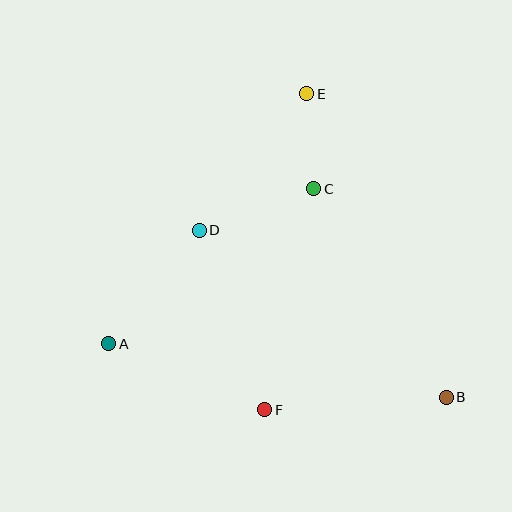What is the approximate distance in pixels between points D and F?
The distance between D and F is approximately 191 pixels.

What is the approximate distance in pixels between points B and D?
The distance between B and D is approximately 298 pixels.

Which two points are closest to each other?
Points C and E are closest to each other.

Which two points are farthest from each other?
Points A and B are farthest from each other.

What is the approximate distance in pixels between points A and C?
The distance between A and C is approximately 257 pixels.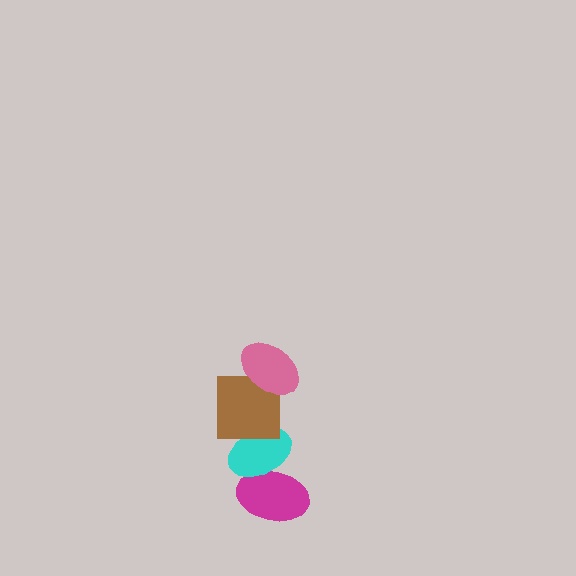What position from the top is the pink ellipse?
The pink ellipse is 1st from the top.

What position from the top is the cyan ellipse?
The cyan ellipse is 3rd from the top.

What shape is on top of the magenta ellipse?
The cyan ellipse is on top of the magenta ellipse.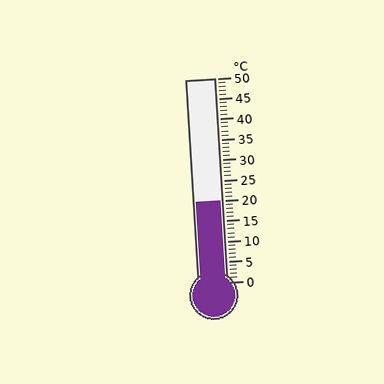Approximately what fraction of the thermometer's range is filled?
The thermometer is filled to approximately 40% of its range.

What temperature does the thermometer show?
The thermometer shows approximately 20°C.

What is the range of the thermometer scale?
The thermometer scale ranges from 0°C to 50°C.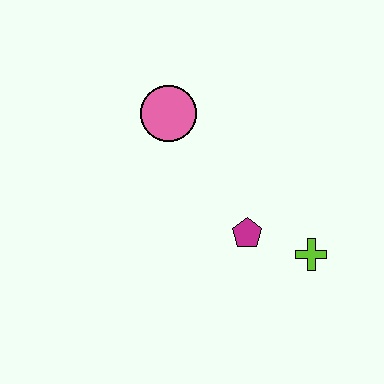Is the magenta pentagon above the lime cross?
Yes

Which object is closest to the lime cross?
The magenta pentagon is closest to the lime cross.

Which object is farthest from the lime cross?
The pink circle is farthest from the lime cross.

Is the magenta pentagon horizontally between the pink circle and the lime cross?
Yes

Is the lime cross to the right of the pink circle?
Yes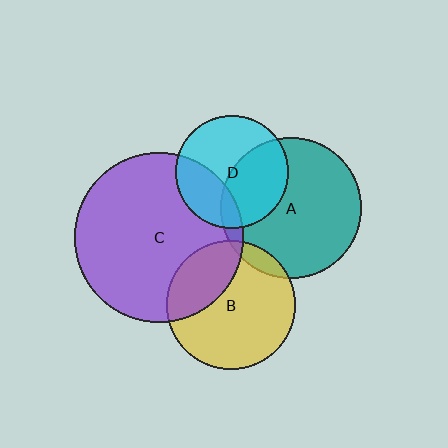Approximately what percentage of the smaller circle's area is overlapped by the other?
Approximately 5%.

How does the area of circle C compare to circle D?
Approximately 2.3 times.